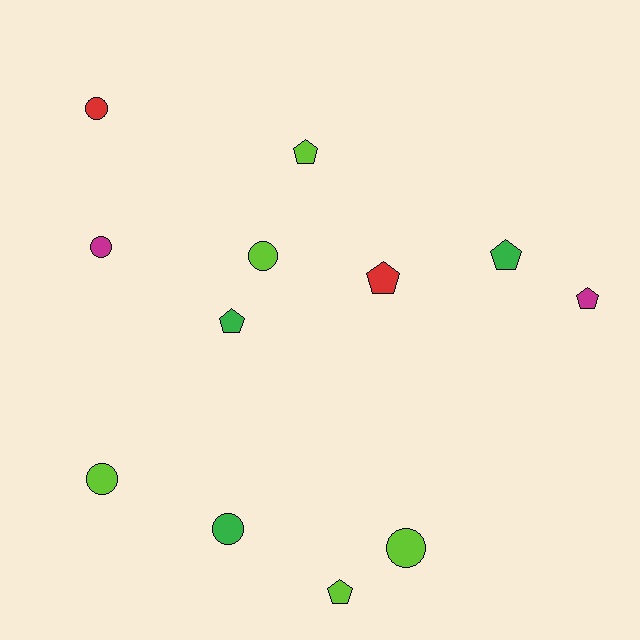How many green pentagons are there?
There are 2 green pentagons.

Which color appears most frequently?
Lime, with 5 objects.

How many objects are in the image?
There are 12 objects.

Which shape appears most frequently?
Circle, with 6 objects.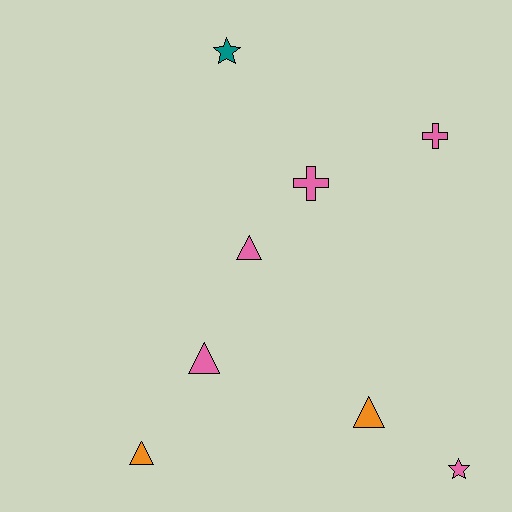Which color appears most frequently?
Pink, with 5 objects.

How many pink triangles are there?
There are 2 pink triangles.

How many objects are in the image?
There are 8 objects.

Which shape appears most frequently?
Triangle, with 4 objects.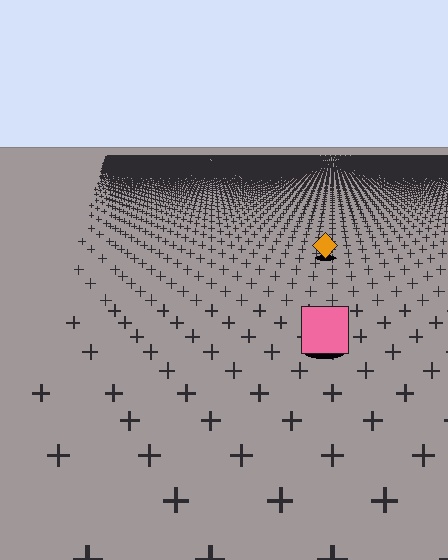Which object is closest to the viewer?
The pink square is closest. The texture marks near it are larger and more spread out.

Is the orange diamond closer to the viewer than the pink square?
No. The pink square is closer — you can tell from the texture gradient: the ground texture is coarser near it.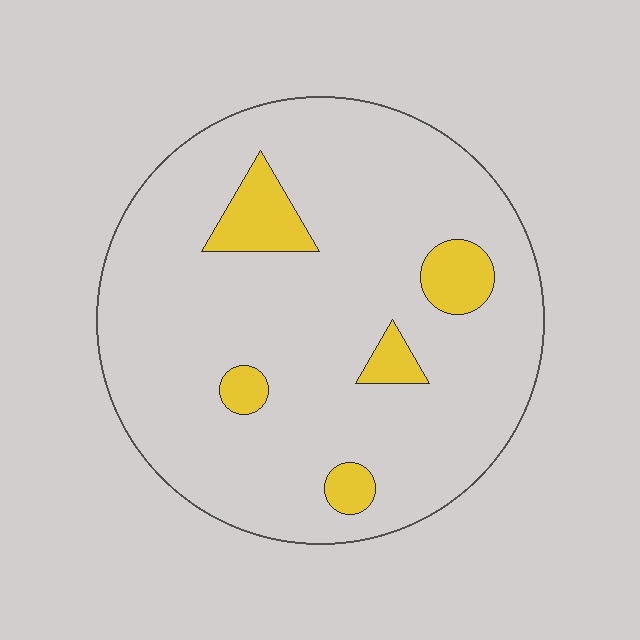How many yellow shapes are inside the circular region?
5.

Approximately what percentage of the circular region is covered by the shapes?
Approximately 10%.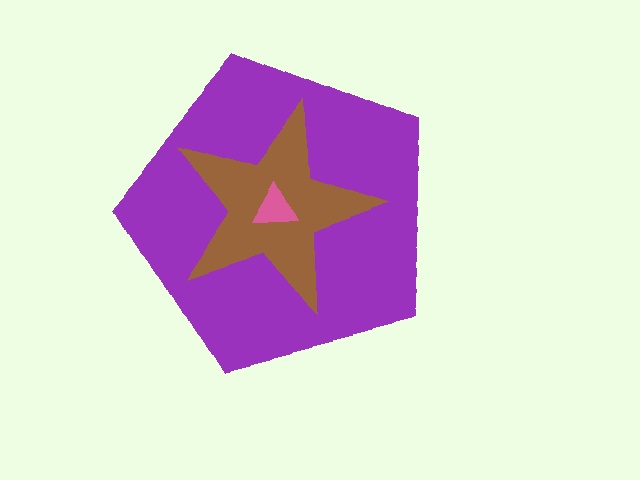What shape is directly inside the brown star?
The pink triangle.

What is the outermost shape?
The purple pentagon.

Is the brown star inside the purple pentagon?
Yes.